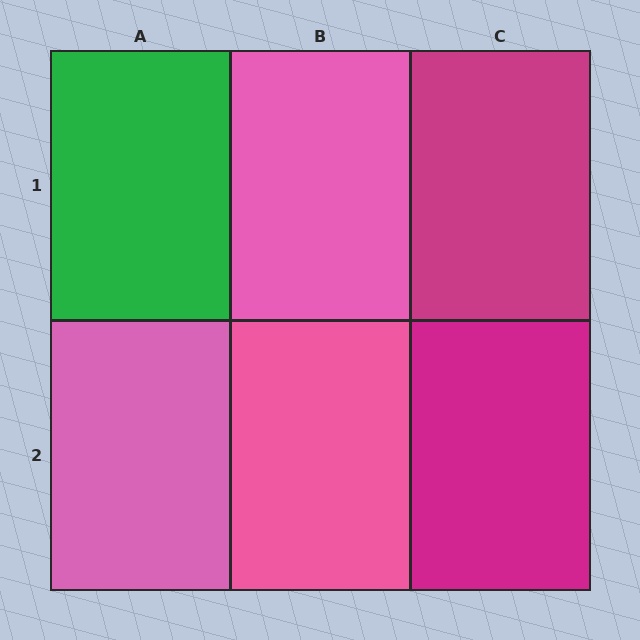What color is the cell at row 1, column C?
Magenta.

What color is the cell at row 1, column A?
Green.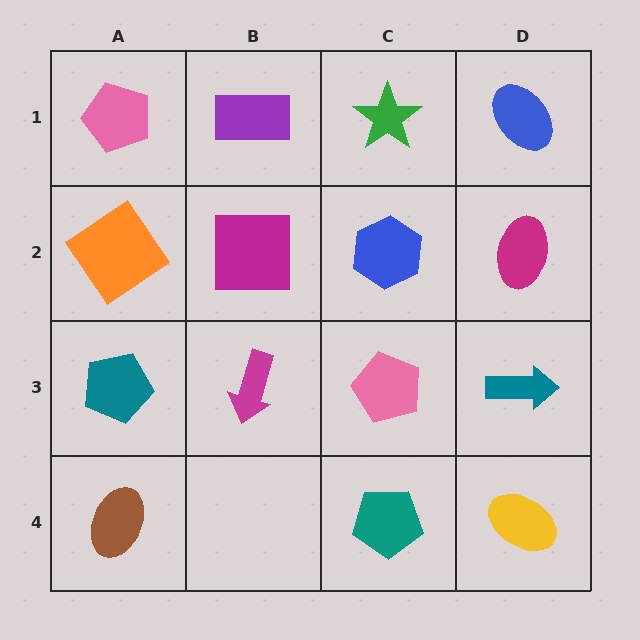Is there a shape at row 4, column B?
No, that cell is empty.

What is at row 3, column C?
A pink pentagon.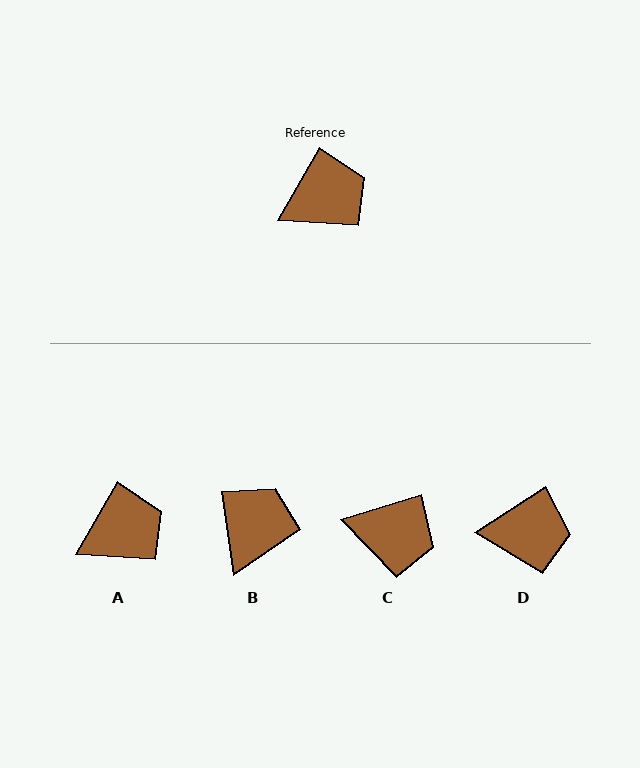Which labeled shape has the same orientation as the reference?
A.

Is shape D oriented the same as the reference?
No, it is off by about 28 degrees.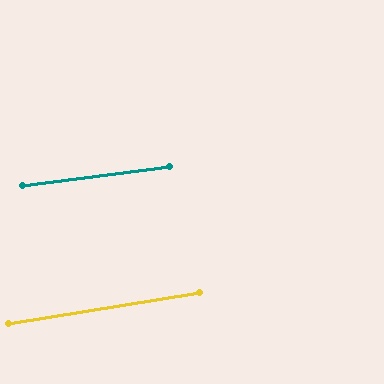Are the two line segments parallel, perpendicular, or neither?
Parallel — their directions differ by only 1.8°.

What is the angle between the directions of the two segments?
Approximately 2 degrees.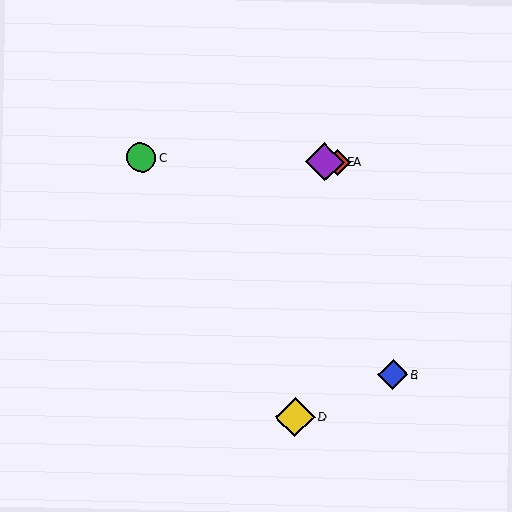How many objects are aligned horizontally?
3 objects (A, C, E) are aligned horizontally.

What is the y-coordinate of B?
Object B is at y≈375.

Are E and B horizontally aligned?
No, E is at y≈162 and B is at y≈375.